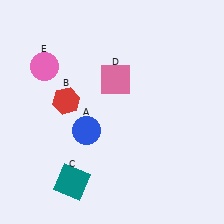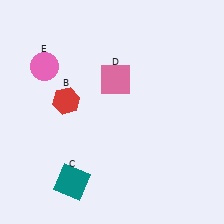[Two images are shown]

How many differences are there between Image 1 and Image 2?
There is 1 difference between the two images.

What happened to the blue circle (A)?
The blue circle (A) was removed in Image 2. It was in the bottom-left area of Image 1.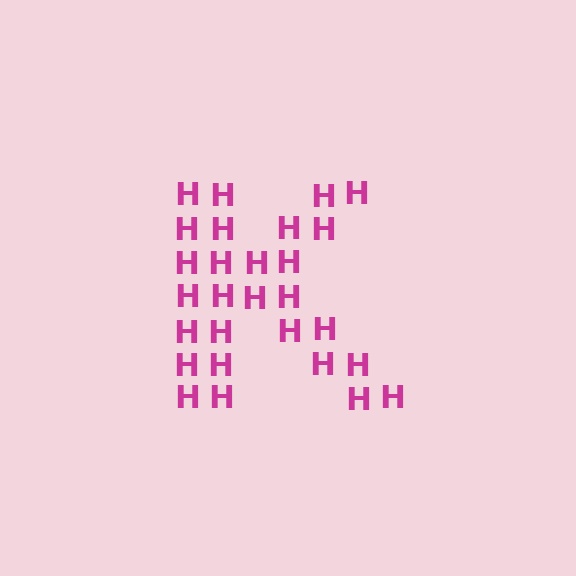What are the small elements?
The small elements are letter H's.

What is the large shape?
The large shape is the letter K.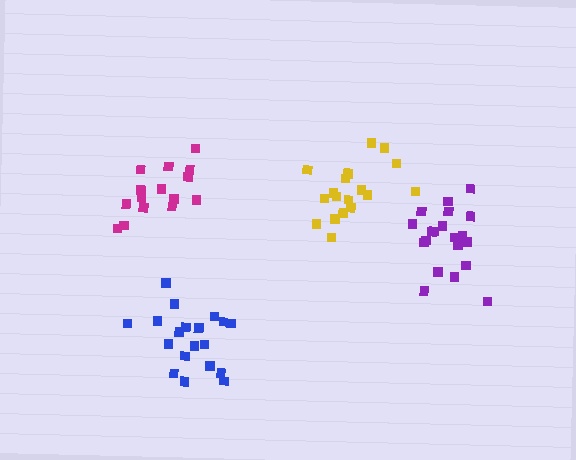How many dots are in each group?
Group 1: 15 dots, Group 2: 19 dots, Group 3: 20 dots, Group 4: 18 dots (72 total).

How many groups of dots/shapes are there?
There are 4 groups.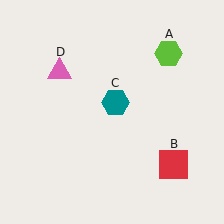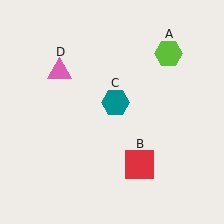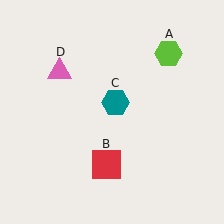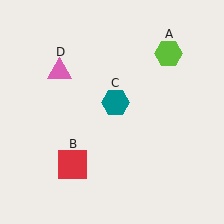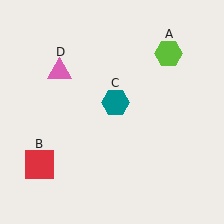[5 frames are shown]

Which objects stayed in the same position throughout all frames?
Lime hexagon (object A) and teal hexagon (object C) and pink triangle (object D) remained stationary.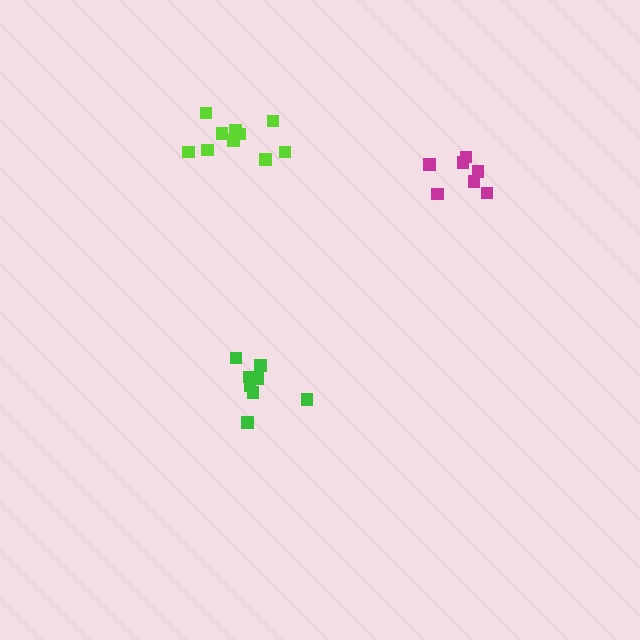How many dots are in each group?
Group 1: 8 dots, Group 2: 10 dots, Group 3: 7 dots (25 total).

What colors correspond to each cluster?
The clusters are colored: green, lime, magenta.